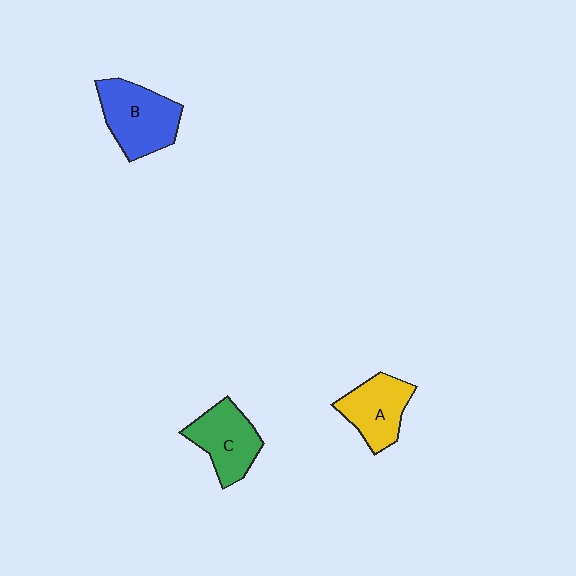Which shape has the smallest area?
Shape A (yellow).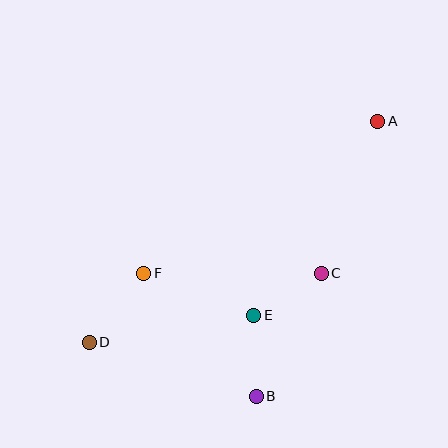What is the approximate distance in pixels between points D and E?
The distance between D and E is approximately 167 pixels.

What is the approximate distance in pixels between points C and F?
The distance between C and F is approximately 178 pixels.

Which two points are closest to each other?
Points C and E are closest to each other.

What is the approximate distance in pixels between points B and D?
The distance between B and D is approximately 176 pixels.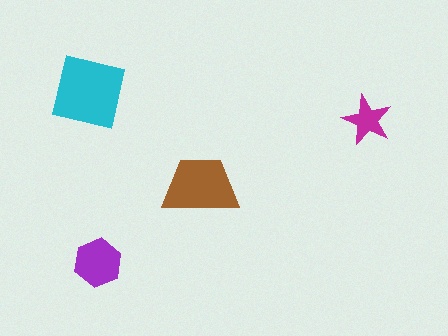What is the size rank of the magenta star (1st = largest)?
4th.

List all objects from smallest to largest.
The magenta star, the purple hexagon, the brown trapezoid, the cyan square.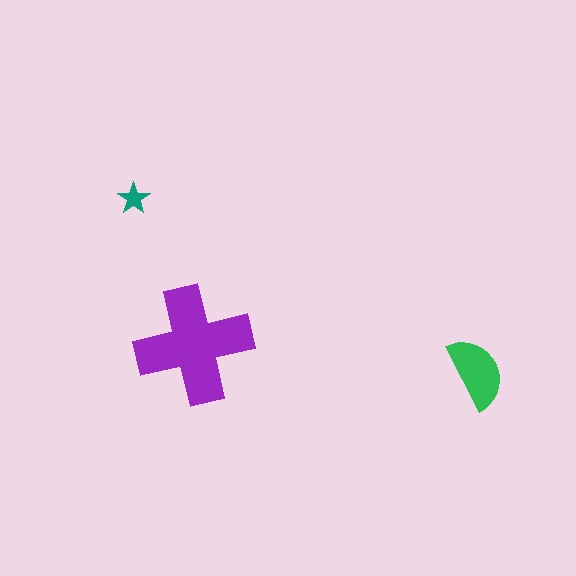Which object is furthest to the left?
The teal star is leftmost.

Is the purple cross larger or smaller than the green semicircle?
Larger.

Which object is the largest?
The purple cross.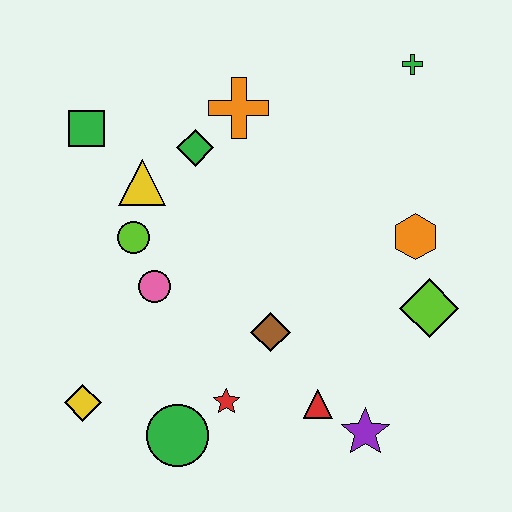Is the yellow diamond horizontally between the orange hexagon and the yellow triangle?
No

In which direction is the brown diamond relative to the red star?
The brown diamond is above the red star.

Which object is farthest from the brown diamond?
The green cross is farthest from the brown diamond.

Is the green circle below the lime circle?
Yes